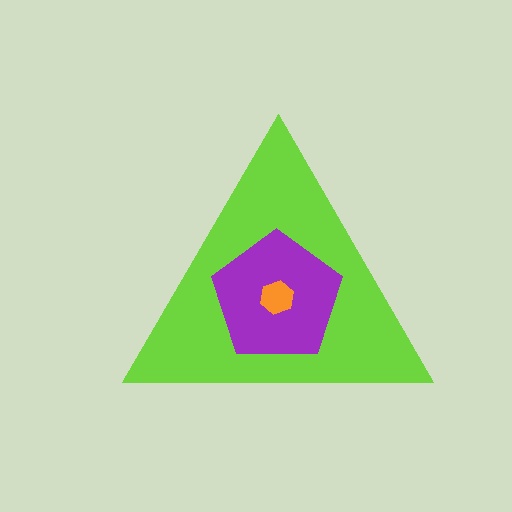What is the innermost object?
The orange hexagon.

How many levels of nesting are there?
3.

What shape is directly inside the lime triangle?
The purple pentagon.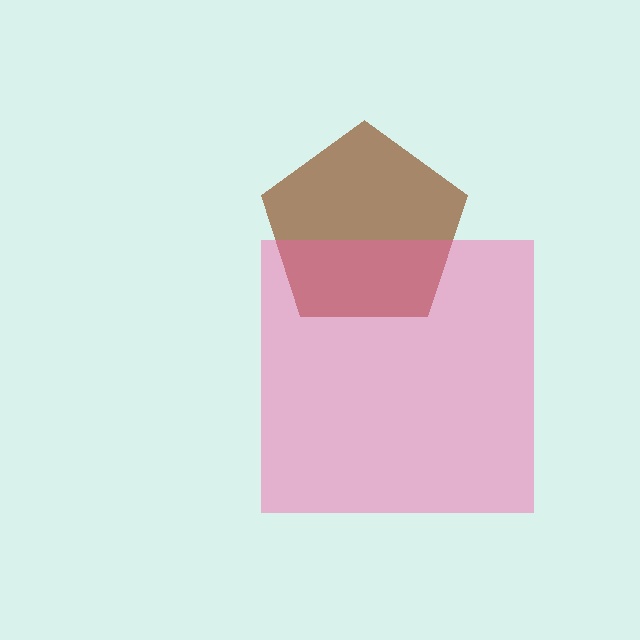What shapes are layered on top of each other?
The layered shapes are: a brown pentagon, a pink square.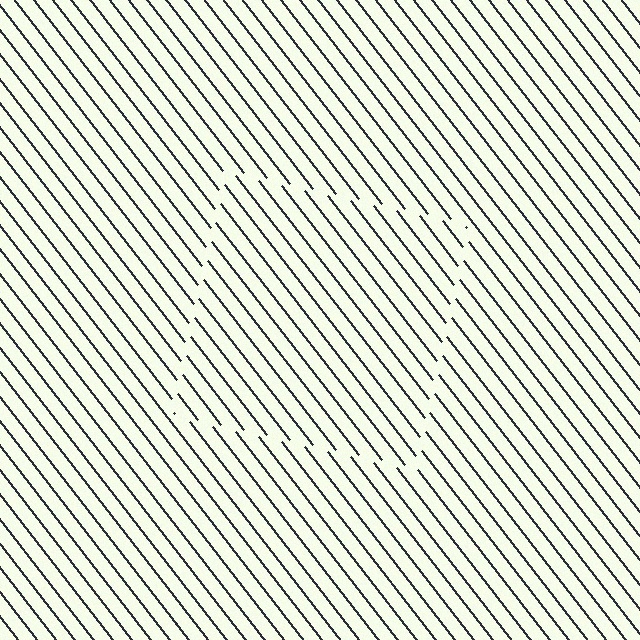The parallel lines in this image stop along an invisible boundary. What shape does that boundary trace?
An illusory square. The interior of the shape contains the same grating, shifted by half a period — the contour is defined by the phase discontinuity where line-ends from the inner and outer gratings abut.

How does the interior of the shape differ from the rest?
The interior of the shape contains the same grating, shifted by half a period — the contour is defined by the phase discontinuity where line-ends from the inner and outer gratings abut.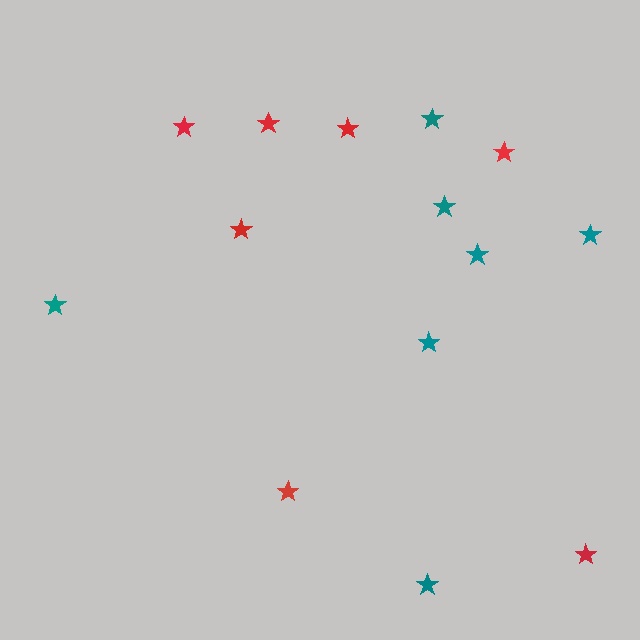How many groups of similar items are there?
There are 2 groups: one group of red stars (7) and one group of teal stars (7).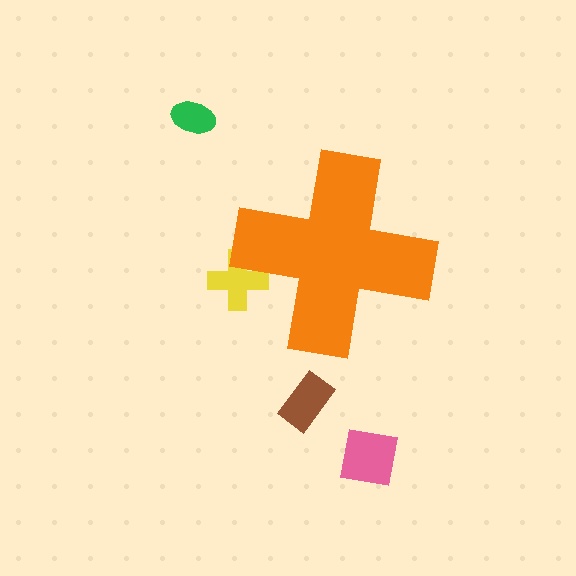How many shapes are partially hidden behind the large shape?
1 shape is partially hidden.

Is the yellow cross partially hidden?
Yes, the yellow cross is partially hidden behind the orange cross.